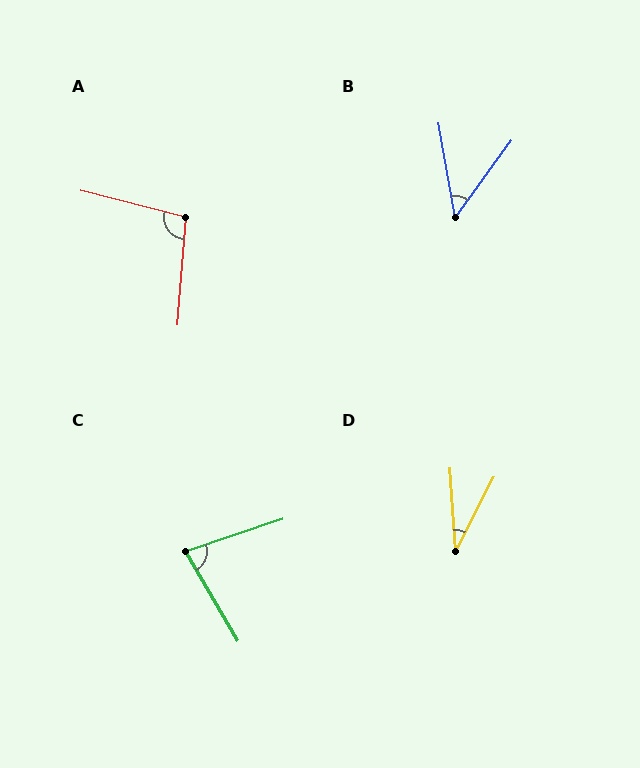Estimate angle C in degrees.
Approximately 78 degrees.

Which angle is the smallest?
D, at approximately 31 degrees.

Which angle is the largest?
A, at approximately 100 degrees.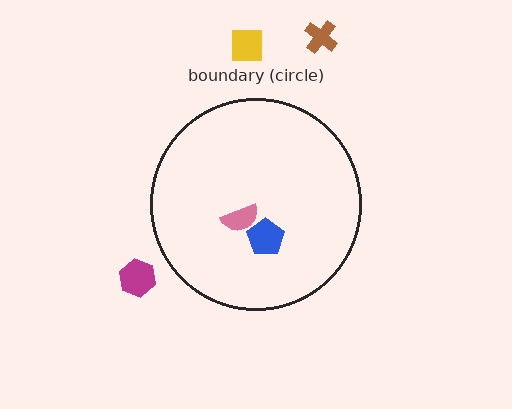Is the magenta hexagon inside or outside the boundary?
Outside.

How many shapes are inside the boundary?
2 inside, 3 outside.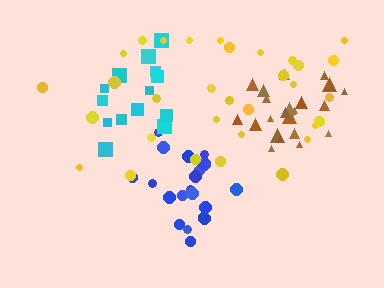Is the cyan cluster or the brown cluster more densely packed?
Brown.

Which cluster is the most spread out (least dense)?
Yellow.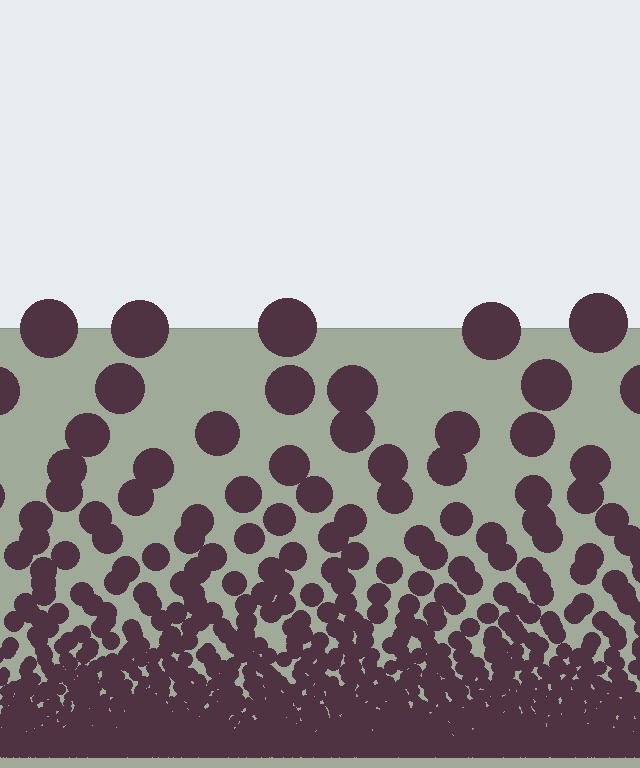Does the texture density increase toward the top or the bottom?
Density increases toward the bottom.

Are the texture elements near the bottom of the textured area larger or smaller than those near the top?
Smaller. The gradient is inverted — elements near the bottom are smaller and denser.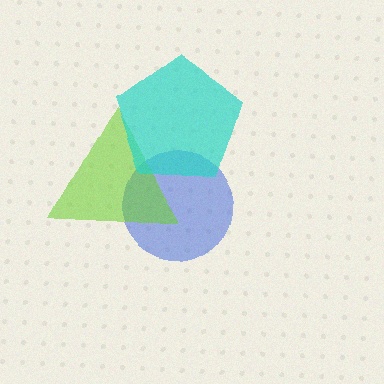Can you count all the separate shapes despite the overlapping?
Yes, there are 3 separate shapes.